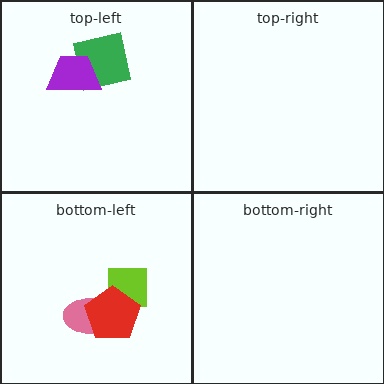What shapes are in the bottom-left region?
The lime square, the pink ellipse, the red pentagon.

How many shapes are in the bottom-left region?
3.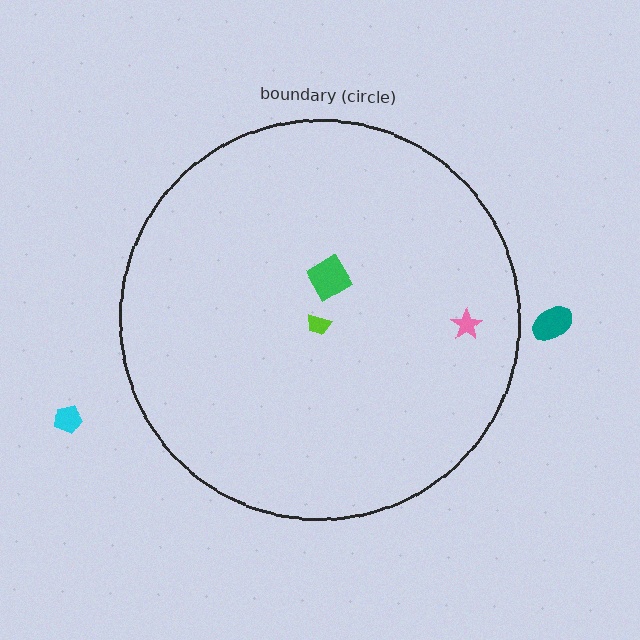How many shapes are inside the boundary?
3 inside, 2 outside.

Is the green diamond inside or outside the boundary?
Inside.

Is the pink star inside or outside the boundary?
Inside.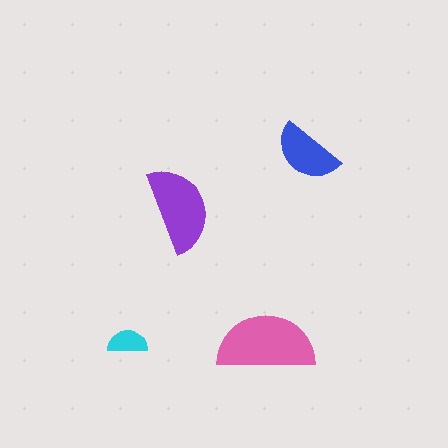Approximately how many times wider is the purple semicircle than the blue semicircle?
About 1.5 times wider.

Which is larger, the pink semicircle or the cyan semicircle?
The pink one.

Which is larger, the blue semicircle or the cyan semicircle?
The blue one.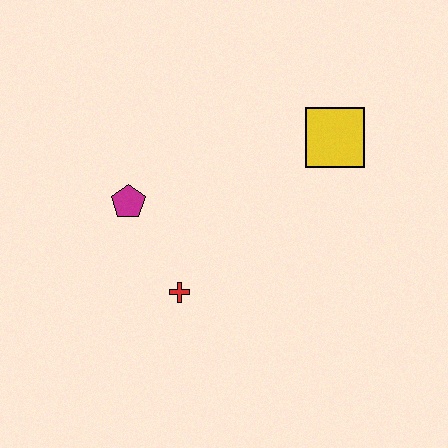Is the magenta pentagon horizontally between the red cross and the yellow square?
No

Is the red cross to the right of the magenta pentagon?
Yes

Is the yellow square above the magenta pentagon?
Yes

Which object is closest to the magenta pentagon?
The red cross is closest to the magenta pentagon.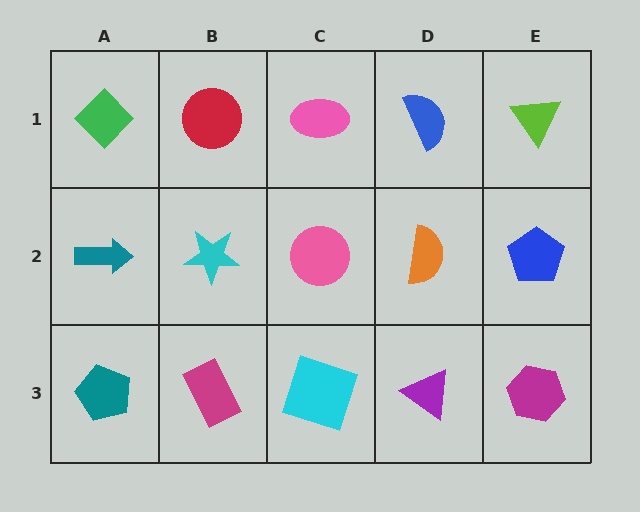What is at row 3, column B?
A magenta rectangle.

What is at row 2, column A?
A teal arrow.